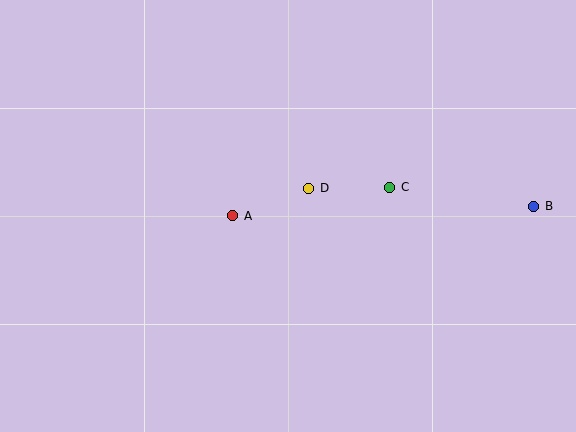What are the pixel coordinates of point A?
Point A is at (233, 216).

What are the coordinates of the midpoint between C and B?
The midpoint between C and B is at (462, 197).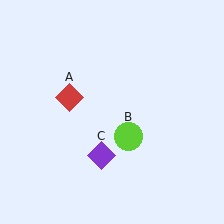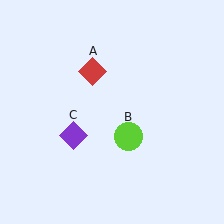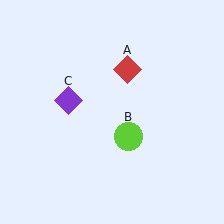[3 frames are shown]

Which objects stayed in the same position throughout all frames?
Lime circle (object B) remained stationary.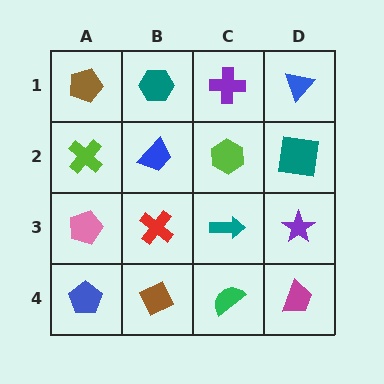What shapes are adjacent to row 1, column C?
A lime hexagon (row 2, column C), a teal hexagon (row 1, column B), a blue triangle (row 1, column D).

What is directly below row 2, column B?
A red cross.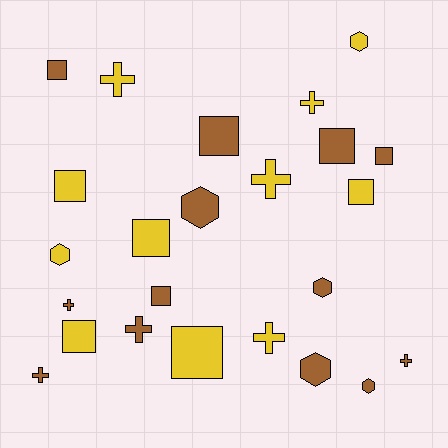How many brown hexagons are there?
There are 4 brown hexagons.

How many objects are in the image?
There are 24 objects.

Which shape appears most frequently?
Square, with 10 objects.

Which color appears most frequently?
Brown, with 13 objects.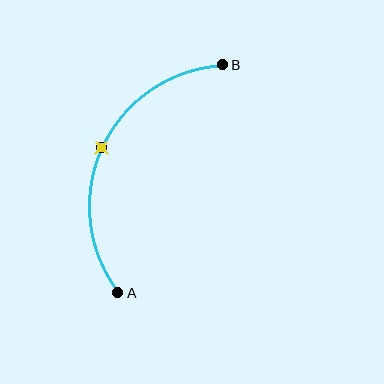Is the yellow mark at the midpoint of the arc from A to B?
Yes. The yellow mark lies on the arc at equal arc-length from both A and B — it is the arc midpoint.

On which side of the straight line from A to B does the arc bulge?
The arc bulges to the left of the straight line connecting A and B.